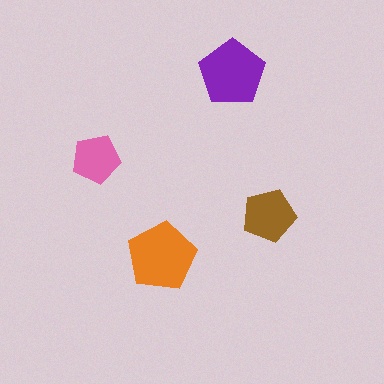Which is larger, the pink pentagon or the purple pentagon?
The purple one.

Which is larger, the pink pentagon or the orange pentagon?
The orange one.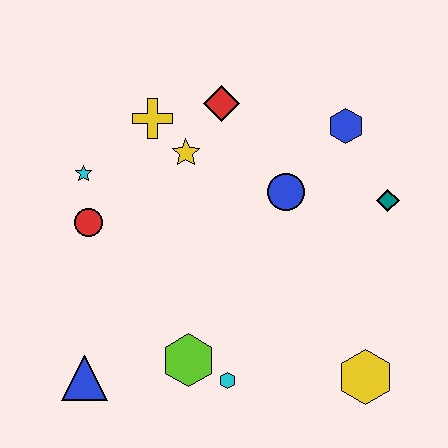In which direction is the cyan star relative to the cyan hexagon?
The cyan star is above the cyan hexagon.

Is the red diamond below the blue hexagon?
No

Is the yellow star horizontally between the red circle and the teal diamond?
Yes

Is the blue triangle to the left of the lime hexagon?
Yes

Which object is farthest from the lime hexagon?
The blue hexagon is farthest from the lime hexagon.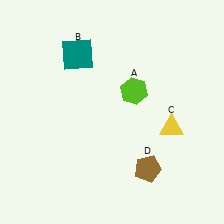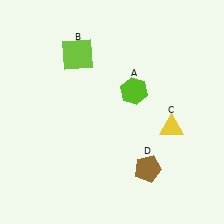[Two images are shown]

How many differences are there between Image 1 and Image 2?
There is 1 difference between the two images.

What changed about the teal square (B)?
In Image 1, B is teal. In Image 2, it changed to lime.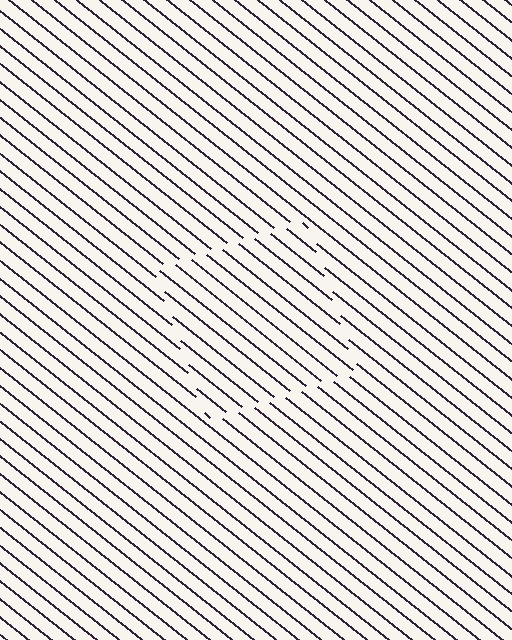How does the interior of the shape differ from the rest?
The interior of the shape contains the same grating, shifted by half a period — the contour is defined by the phase discontinuity where line-ends from the inner and outer gratings abut.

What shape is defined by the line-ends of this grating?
An illusory square. The interior of the shape contains the same grating, shifted by half a period — the contour is defined by the phase discontinuity where line-ends from the inner and outer gratings abut.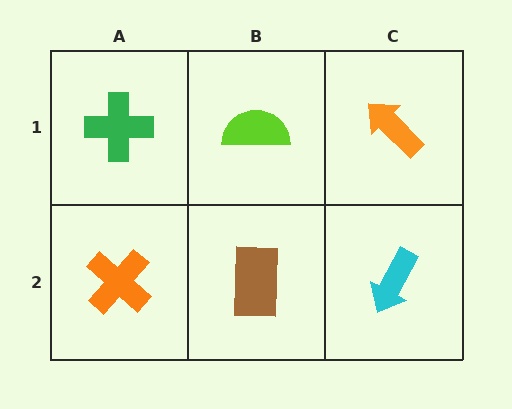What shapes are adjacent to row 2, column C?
An orange arrow (row 1, column C), a brown rectangle (row 2, column B).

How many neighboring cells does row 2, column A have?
2.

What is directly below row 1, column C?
A cyan arrow.